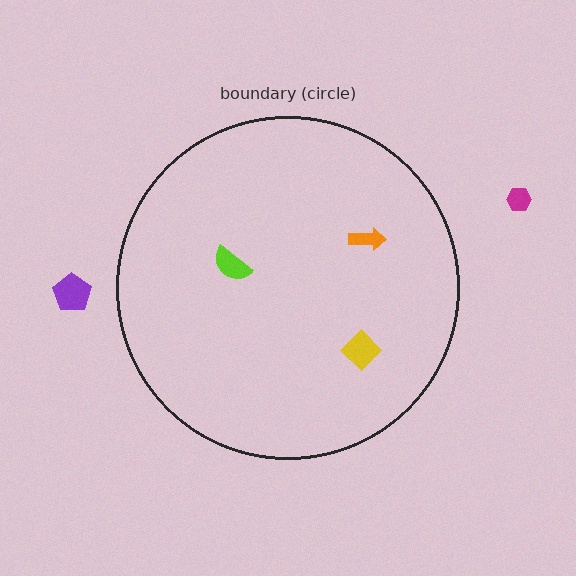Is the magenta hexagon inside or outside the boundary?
Outside.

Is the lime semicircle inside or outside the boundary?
Inside.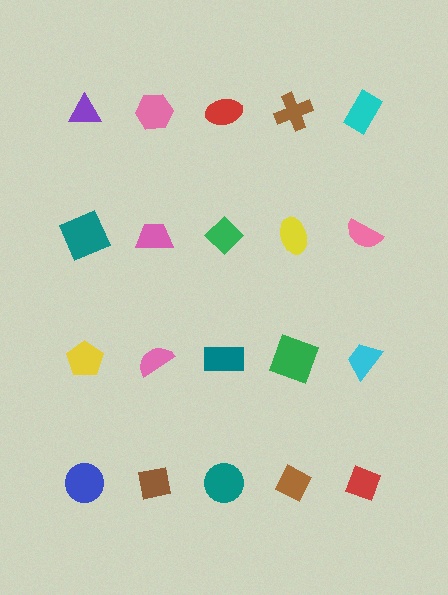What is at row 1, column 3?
A red ellipse.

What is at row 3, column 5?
A cyan trapezoid.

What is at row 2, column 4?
A yellow ellipse.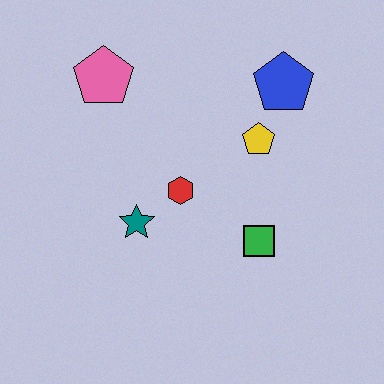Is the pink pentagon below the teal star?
No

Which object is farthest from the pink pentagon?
The green square is farthest from the pink pentagon.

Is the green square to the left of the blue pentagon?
Yes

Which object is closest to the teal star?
The red hexagon is closest to the teal star.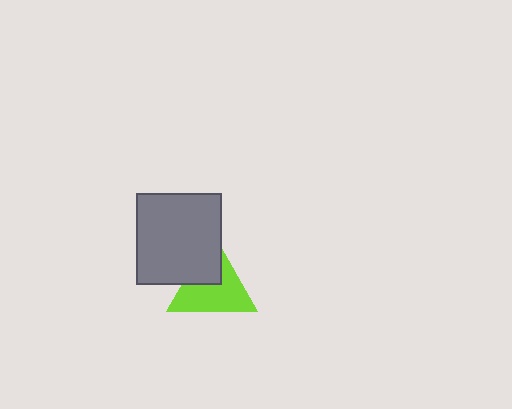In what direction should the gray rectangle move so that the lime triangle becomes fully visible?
The gray rectangle should move toward the upper-left. That is the shortest direction to clear the overlap and leave the lime triangle fully visible.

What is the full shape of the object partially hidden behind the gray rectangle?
The partially hidden object is a lime triangle.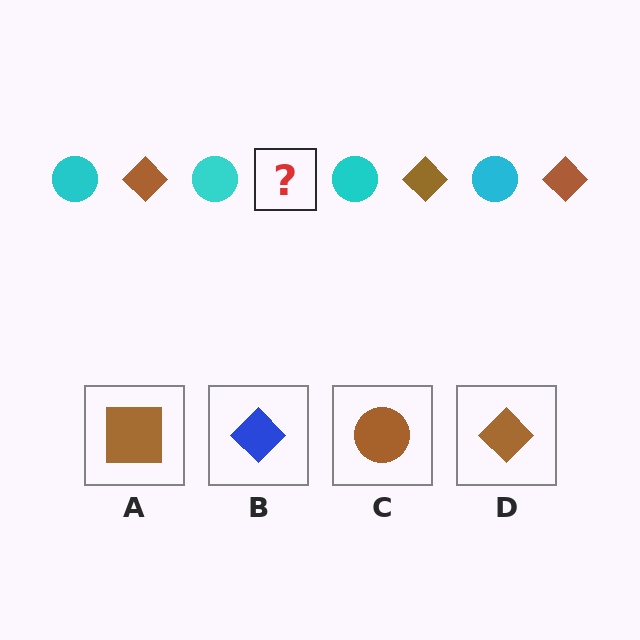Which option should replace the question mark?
Option D.